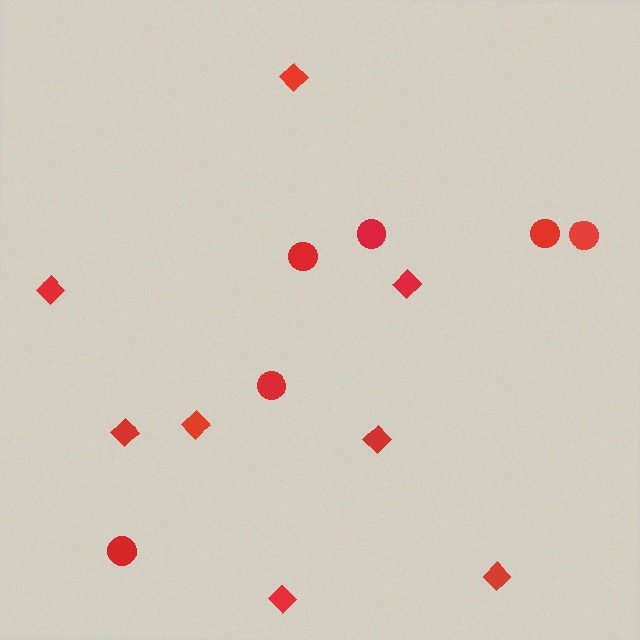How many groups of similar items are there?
There are 2 groups: one group of diamonds (8) and one group of circles (6).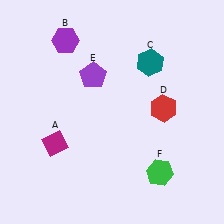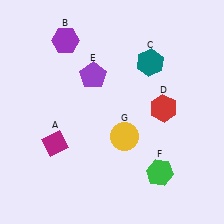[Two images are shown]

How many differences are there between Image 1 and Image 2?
There is 1 difference between the two images.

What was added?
A yellow circle (G) was added in Image 2.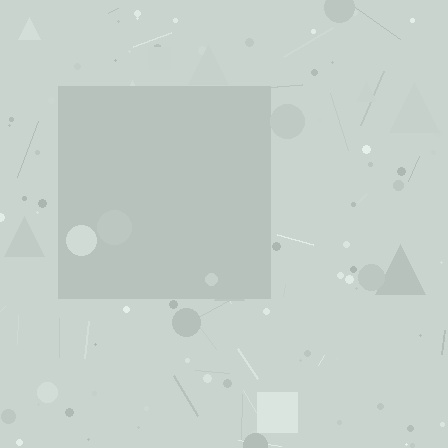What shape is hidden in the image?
A square is hidden in the image.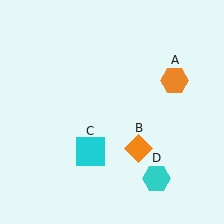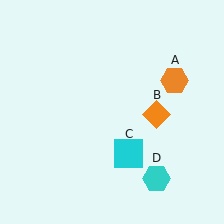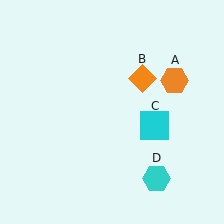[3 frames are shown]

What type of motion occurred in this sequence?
The orange diamond (object B), cyan square (object C) rotated counterclockwise around the center of the scene.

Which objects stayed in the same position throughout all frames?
Orange hexagon (object A) and cyan hexagon (object D) remained stationary.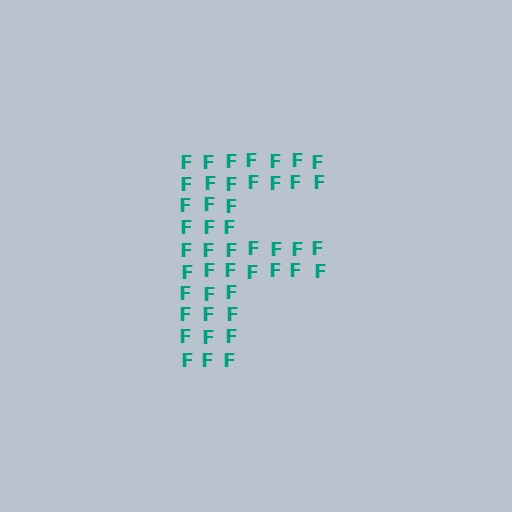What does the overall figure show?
The overall figure shows the letter F.